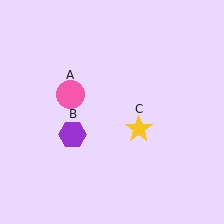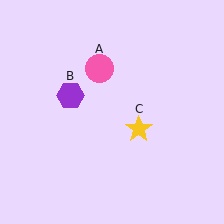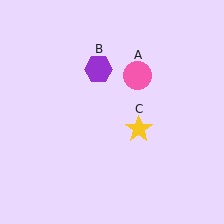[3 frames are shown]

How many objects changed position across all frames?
2 objects changed position: pink circle (object A), purple hexagon (object B).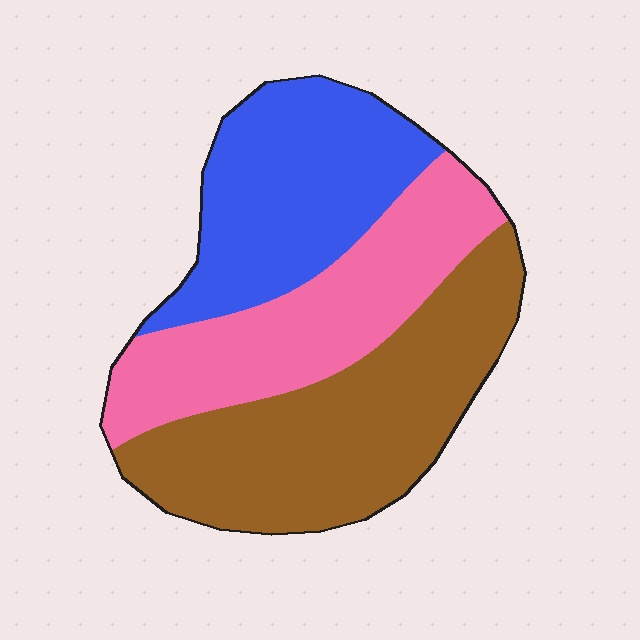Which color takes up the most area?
Brown, at roughly 40%.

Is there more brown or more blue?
Brown.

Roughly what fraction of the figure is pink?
Pink takes up between a sixth and a third of the figure.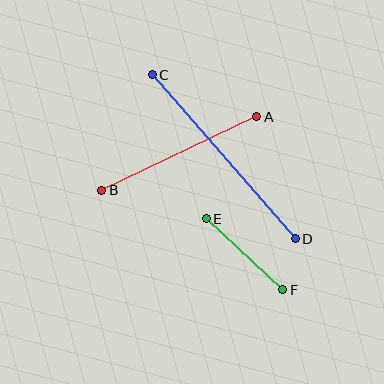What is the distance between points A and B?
The distance is approximately 172 pixels.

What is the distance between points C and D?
The distance is approximately 218 pixels.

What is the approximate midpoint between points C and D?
The midpoint is at approximately (224, 157) pixels.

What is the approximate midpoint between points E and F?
The midpoint is at approximately (244, 254) pixels.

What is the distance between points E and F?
The distance is approximately 104 pixels.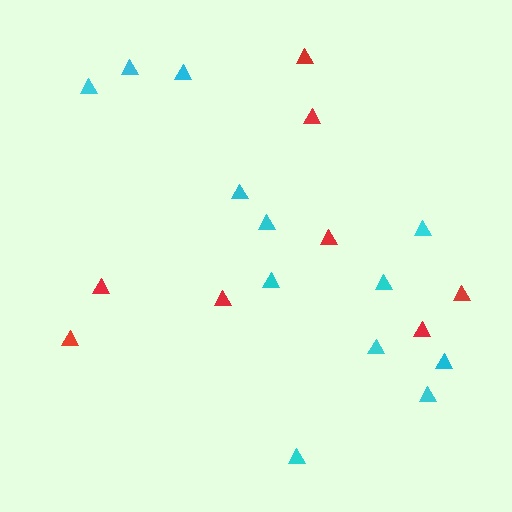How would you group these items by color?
There are 2 groups: one group of cyan triangles (12) and one group of red triangles (8).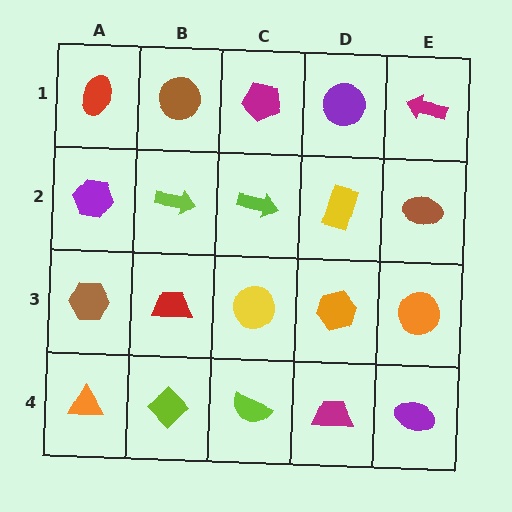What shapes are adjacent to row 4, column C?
A yellow circle (row 3, column C), a lime diamond (row 4, column B), a magenta trapezoid (row 4, column D).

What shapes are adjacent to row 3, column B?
A lime arrow (row 2, column B), a lime diamond (row 4, column B), a brown hexagon (row 3, column A), a yellow circle (row 3, column C).